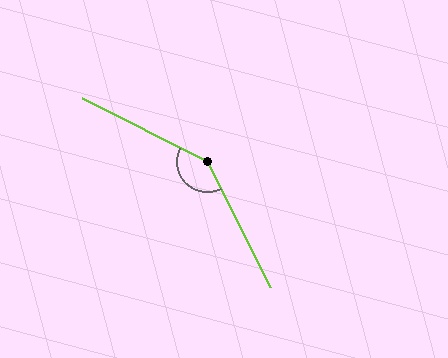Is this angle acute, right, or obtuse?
It is obtuse.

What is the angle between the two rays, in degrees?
Approximately 143 degrees.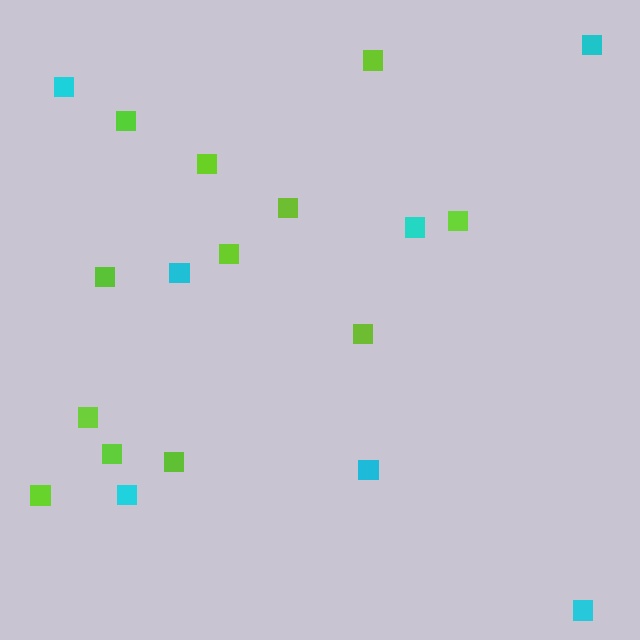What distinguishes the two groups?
There are 2 groups: one group of cyan squares (7) and one group of lime squares (12).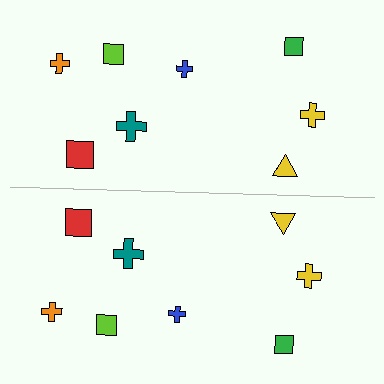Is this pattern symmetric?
Yes, this pattern has bilateral (reflection) symmetry.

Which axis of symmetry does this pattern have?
The pattern has a horizontal axis of symmetry running through the center of the image.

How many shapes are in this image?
There are 16 shapes in this image.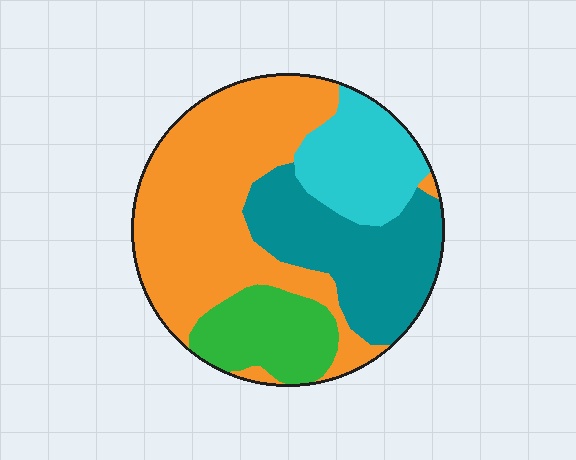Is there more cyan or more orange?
Orange.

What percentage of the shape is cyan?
Cyan takes up about one sixth (1/6) of the shape.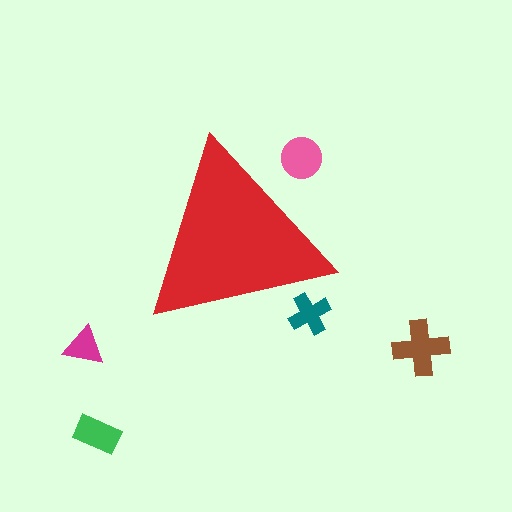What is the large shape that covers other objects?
A red triangle.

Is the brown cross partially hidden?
No, the brown cross is fully visible.